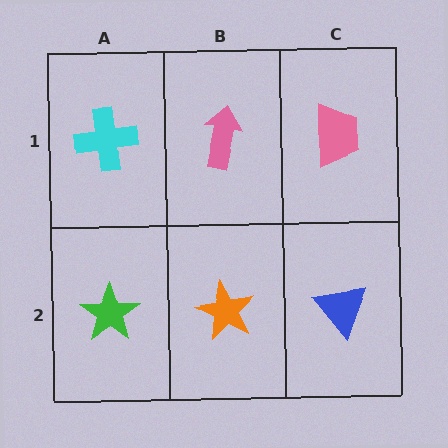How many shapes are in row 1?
3 shapes.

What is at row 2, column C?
A blue triangle.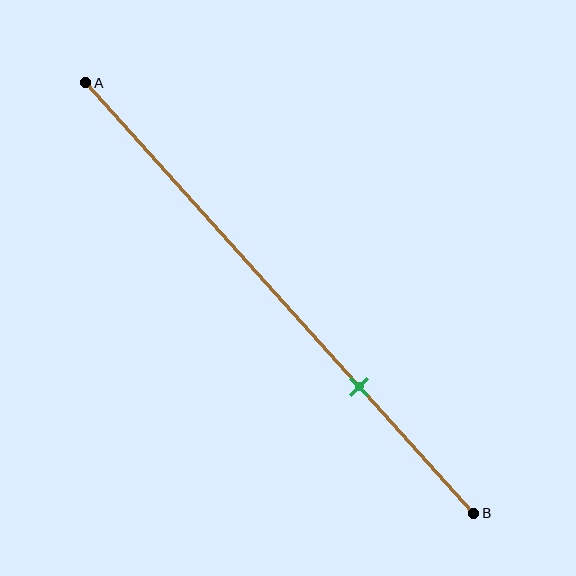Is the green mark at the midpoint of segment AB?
No, the mark is at about 70% from A, not at the 50% midpoint.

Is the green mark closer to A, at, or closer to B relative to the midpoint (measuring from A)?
The green mark is closer to point B than the midpoint of segment AB.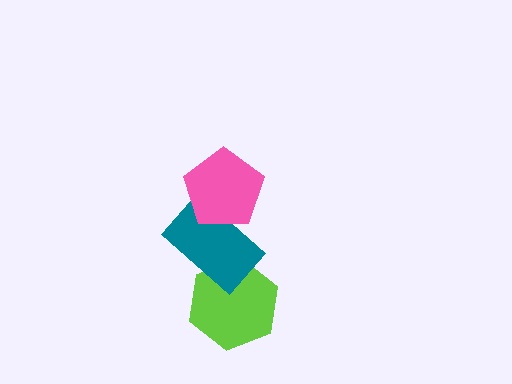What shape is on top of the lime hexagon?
The teal rectangle is on top of the lime hexagon.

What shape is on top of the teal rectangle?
The pink pentagon is on top of the teal rectangle.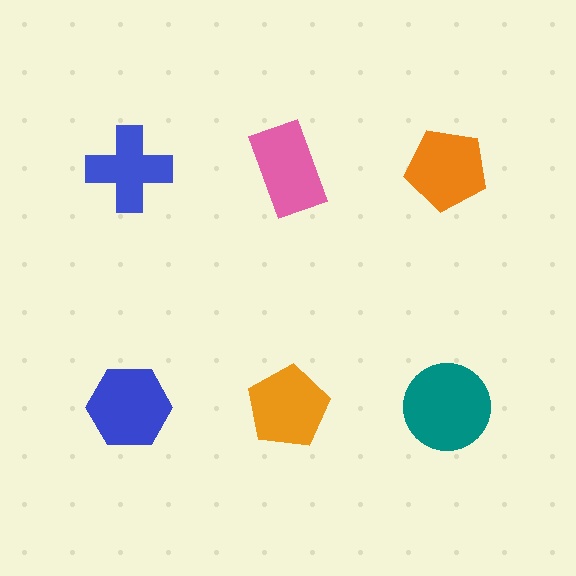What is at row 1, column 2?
A pink rectangle.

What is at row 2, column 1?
A blue hexagon.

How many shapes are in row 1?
3 shapes.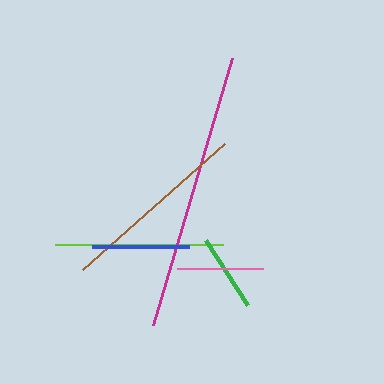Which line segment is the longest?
The magenta line is the longest at approximately 279 pixels.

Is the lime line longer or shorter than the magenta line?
The magenta line is longer than the lime line.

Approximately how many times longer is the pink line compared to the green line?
The pink line is approximately 1.1 times the length of the green line.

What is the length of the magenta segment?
The magenta segment is approximately 279 pixels long.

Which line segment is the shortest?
The green line is the shortest at approximately 77 pixels.